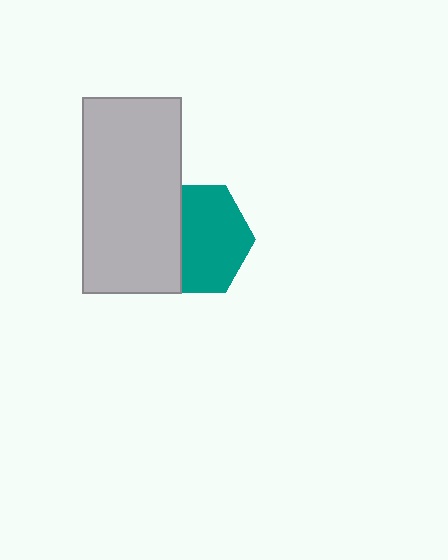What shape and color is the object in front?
The object in front is a light gray rectangle.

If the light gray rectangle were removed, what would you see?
You would see the complete teal hexagon.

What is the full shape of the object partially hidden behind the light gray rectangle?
The partially hidden object is a teal hexagon.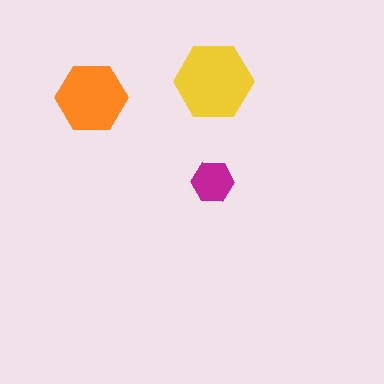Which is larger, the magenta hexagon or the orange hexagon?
The orange one.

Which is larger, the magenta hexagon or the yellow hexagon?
The yellow one.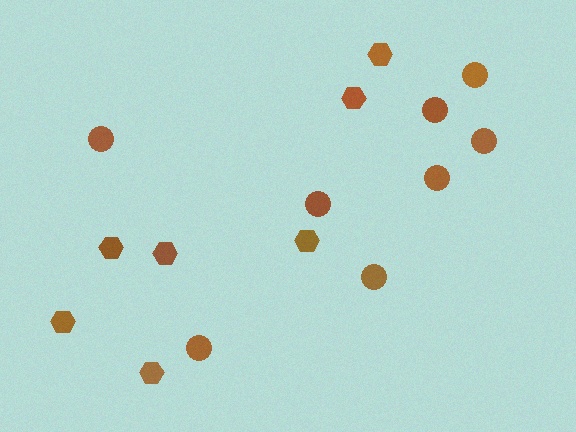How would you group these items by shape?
There are 2 groups: one group of circles (8) and one group of hexagons (7).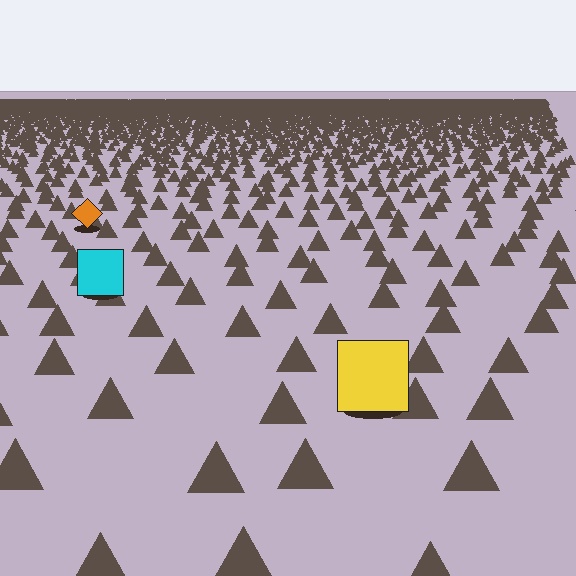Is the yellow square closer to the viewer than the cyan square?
Yes. The yellow square is closer — you can tell from the texture gradient: the ground texture is coarser near it.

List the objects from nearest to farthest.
From nearest to farthest: the yellow square, the cyan square, the orange diamond.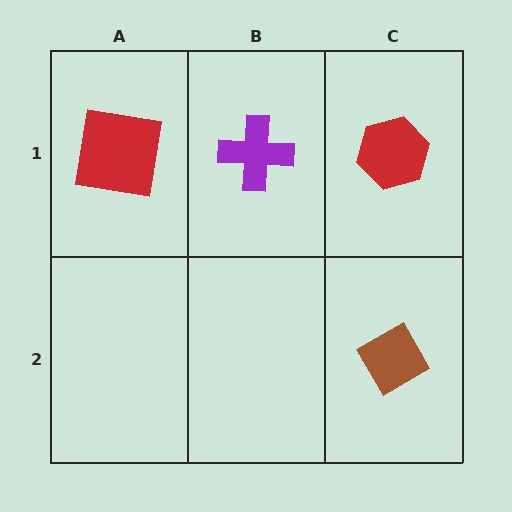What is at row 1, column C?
A red hexagon.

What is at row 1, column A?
A red square.